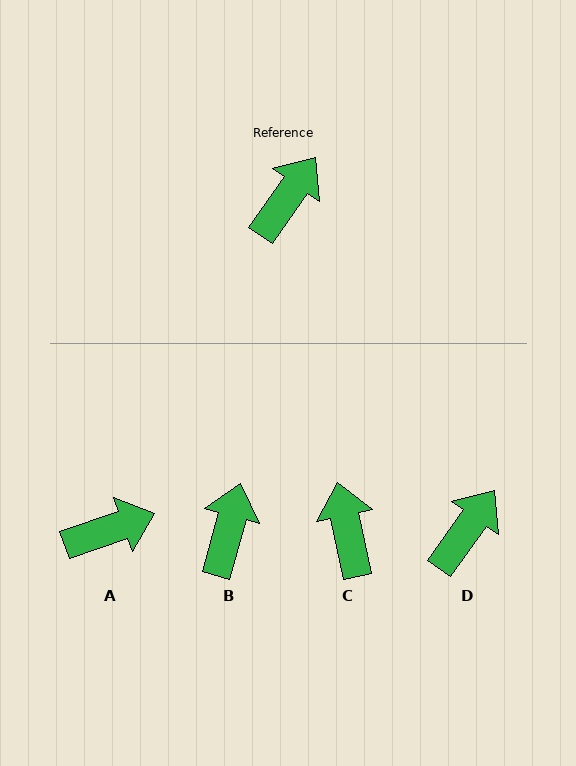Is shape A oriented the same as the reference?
No, it is off by about 35 degrees.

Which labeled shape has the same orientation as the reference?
D.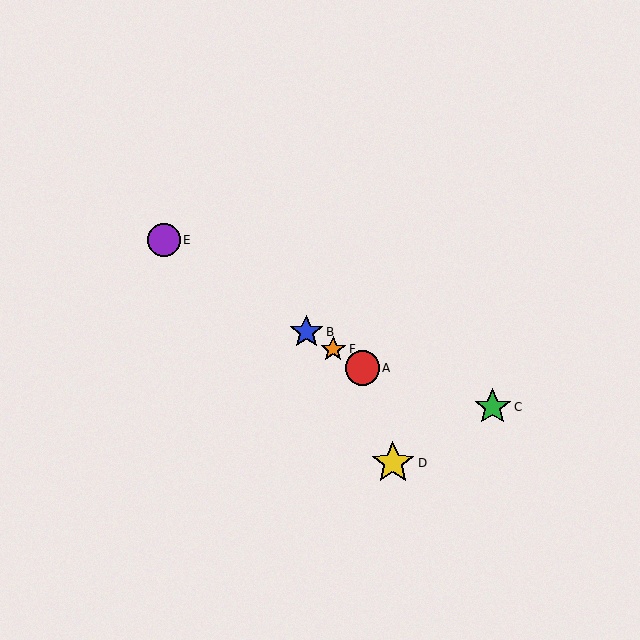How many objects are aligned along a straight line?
4 objects (A, B, E, F) are aligned along a straight line.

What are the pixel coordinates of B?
Object B is at (306, 332).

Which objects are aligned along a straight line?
Objects A, B, E, F are aligned along a straight line.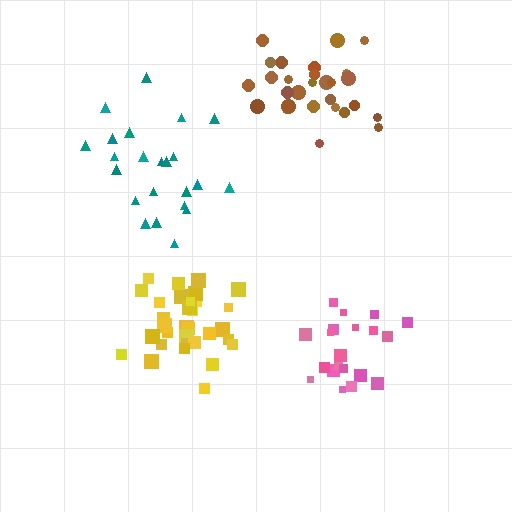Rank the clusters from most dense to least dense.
brown, yellow, pink, teal.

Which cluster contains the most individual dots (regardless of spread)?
Yellow (32).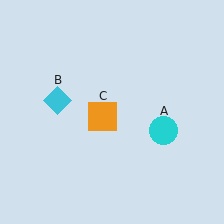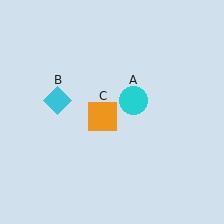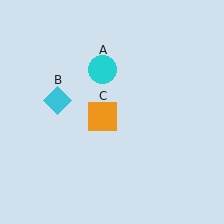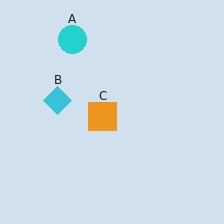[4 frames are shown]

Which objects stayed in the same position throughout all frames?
Cyan diamond (object B) and orange square (object C) remained stationary.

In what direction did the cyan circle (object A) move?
The cyan circle (object A) moved up and to the left.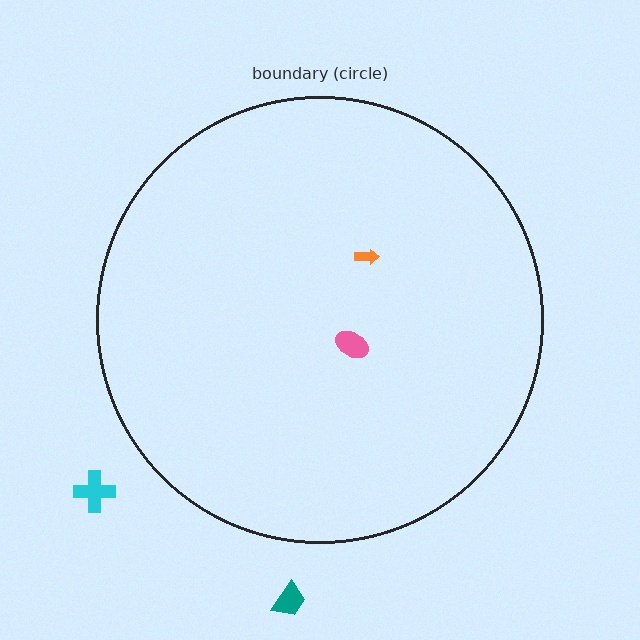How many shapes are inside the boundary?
2 inside, 2 outside.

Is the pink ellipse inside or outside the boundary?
Inside.